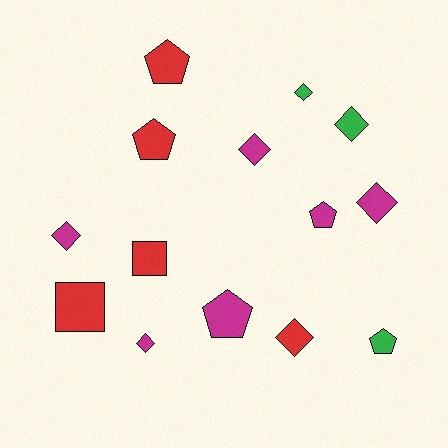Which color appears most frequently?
Magenta, with 6 objects.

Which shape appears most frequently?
Diamond, with 7 objects.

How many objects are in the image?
There are 14 objects.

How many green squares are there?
There are no green squares.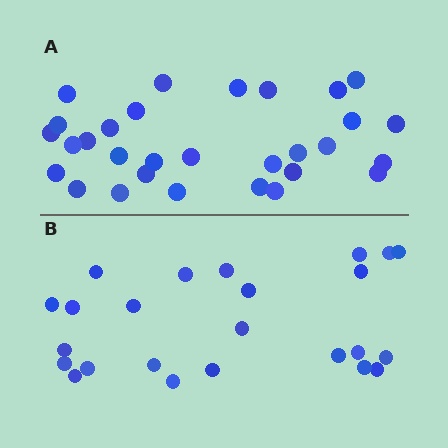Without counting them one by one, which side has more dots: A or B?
Region A (the top region) has more dots.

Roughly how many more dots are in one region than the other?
Region A has about 6 more dots than region B.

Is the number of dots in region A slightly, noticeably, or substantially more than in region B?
Region A has noticeably more, but not dramatically so. The ratio is roughly 1.2 to 1.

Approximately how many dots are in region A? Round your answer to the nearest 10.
About 30 dots.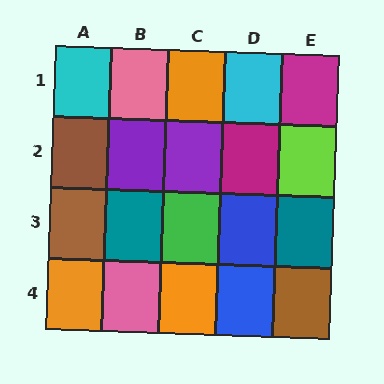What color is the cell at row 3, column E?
Teal.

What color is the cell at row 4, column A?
Orange.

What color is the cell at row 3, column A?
Brown.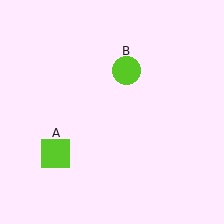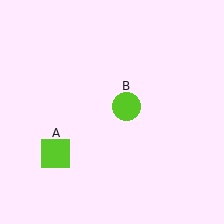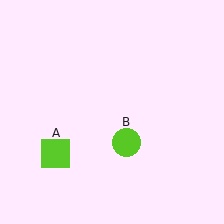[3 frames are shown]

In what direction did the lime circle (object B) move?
The lime circle (object B) moved down.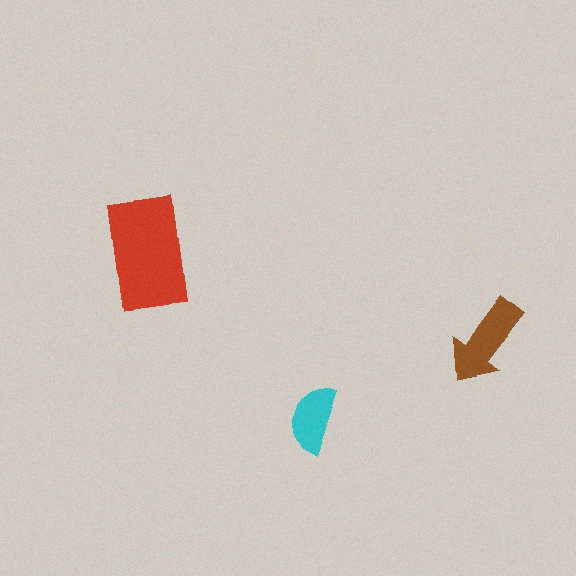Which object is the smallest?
The cyan semicircle.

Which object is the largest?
The red rectangle.